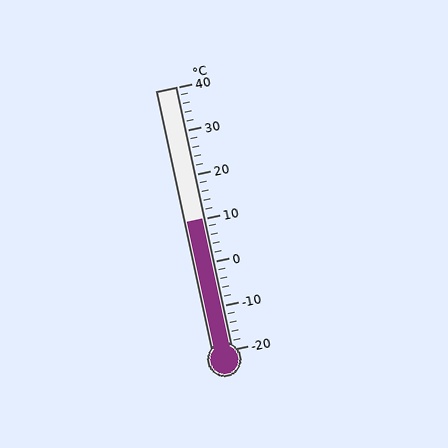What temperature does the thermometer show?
The thermometer shows approximately 10°C.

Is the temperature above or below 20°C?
The temperature is below 20°C.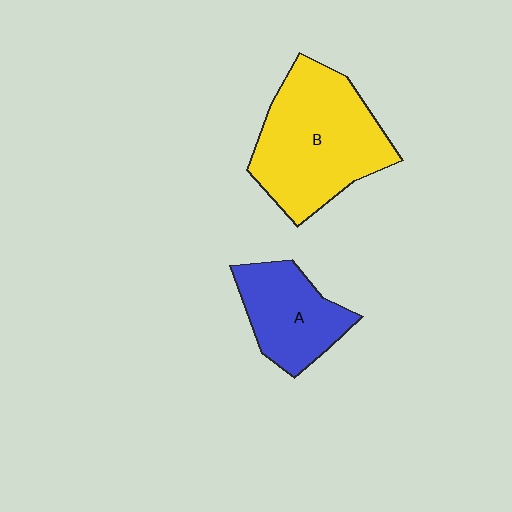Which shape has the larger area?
Shape B (yellow).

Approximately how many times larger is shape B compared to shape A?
Approximately 1.7 times.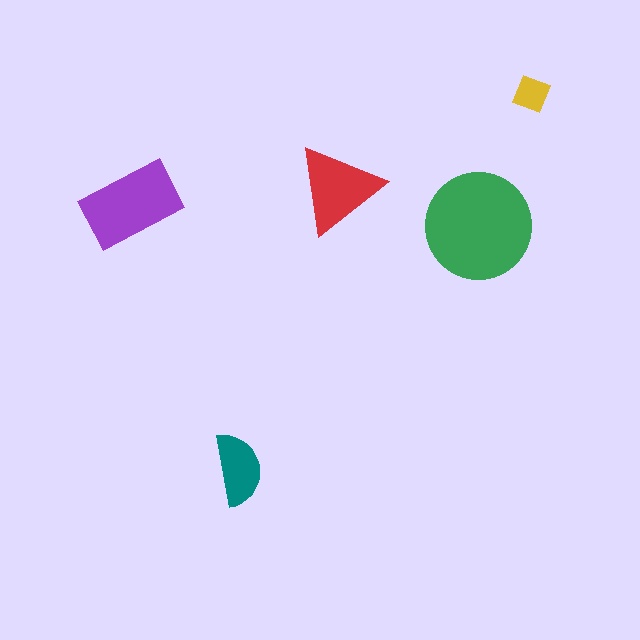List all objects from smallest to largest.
The yellow square, the teal semicircle, the red triangle, the purple rectangle, the green circle.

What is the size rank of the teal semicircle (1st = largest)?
4th.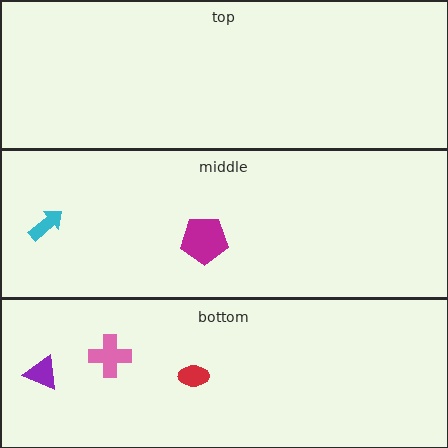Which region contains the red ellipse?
The bottom region.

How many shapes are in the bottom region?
3.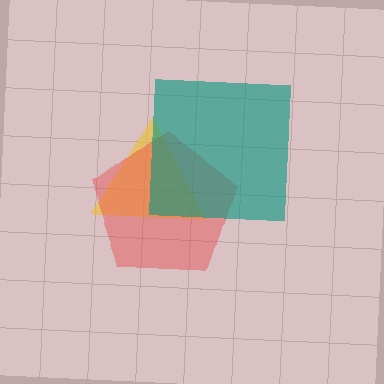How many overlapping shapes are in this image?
There are 3 overlapping shapes in the image.